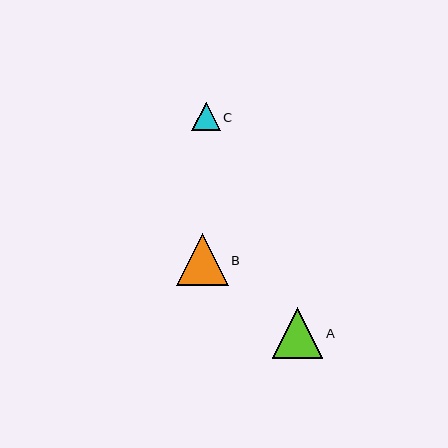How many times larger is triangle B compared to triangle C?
Triangle B is approximately 1.8 times the size of triangle C.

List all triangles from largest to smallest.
From largest to smallest: B, A, C.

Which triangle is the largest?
Triangle B is the largest with a size of approximately 52 pixels.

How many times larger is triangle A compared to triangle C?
Triangle A is approximately 1.8 times the size of triangle C.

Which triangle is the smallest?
Triangle C is the smallest with a size of approximately 28 pixels.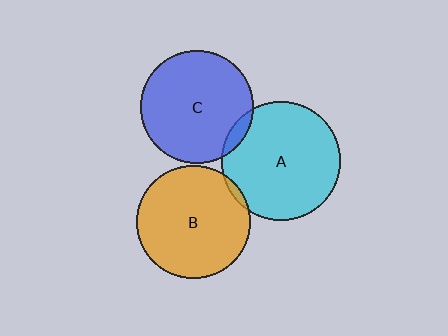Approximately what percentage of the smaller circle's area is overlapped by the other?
Approximately 5%.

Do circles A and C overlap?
Yes.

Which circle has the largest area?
Circle A (cyan).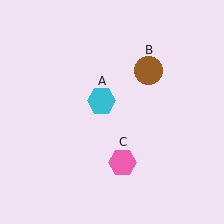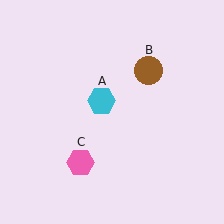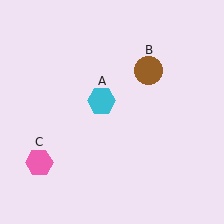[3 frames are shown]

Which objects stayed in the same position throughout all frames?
Cyan hexagon (object A) and brown circle (object B) remained stationary.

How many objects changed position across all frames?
1 object changed position: pink hexagon (object C).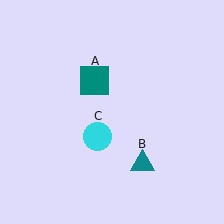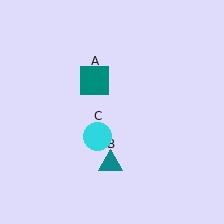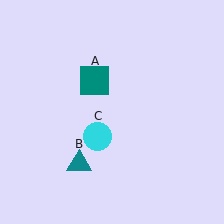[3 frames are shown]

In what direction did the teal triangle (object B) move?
The teal triangle (object B) moved left.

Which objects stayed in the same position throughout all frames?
Teal square (object A) and cyan circle (object C) remained stationary.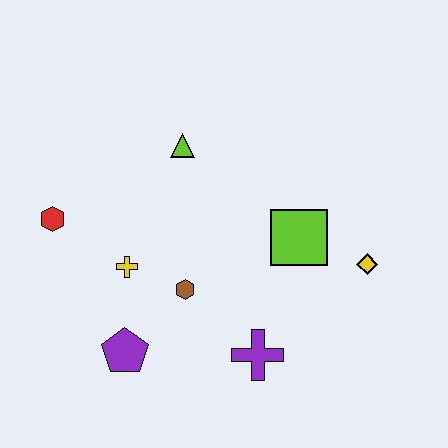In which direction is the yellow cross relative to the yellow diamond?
The yellow cross is to the left of the yellow diamond.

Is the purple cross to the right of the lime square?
No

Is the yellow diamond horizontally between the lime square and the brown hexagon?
No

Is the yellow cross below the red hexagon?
Yes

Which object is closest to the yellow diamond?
The lime square is closest to the yellow diamond.